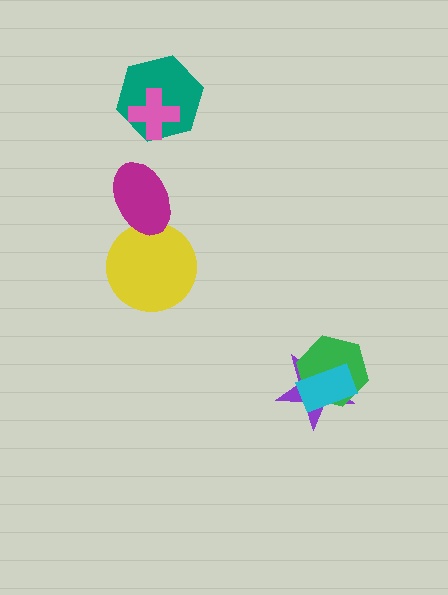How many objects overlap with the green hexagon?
2 objects overlap with the green hexagon.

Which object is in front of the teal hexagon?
The pink cross is in front of the teal hexagon.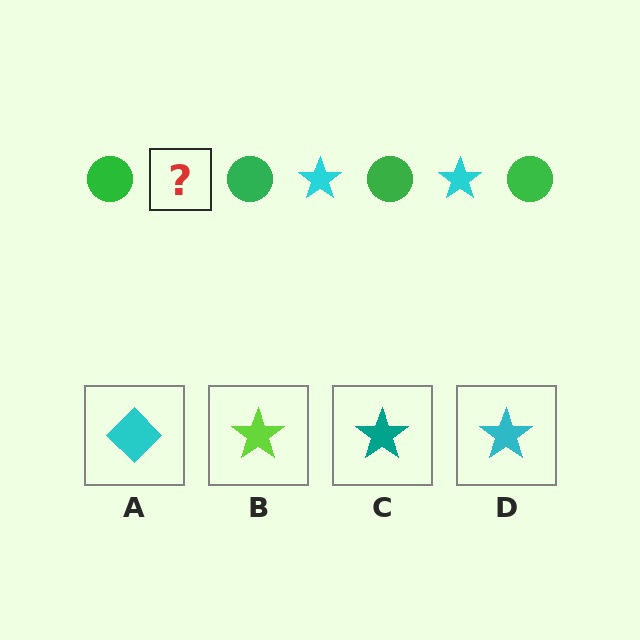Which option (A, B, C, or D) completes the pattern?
D.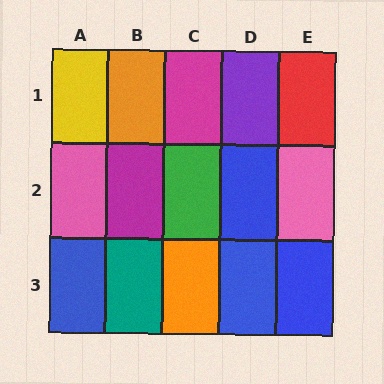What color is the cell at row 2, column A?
Pink.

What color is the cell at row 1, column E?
Red.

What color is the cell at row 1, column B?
Orange.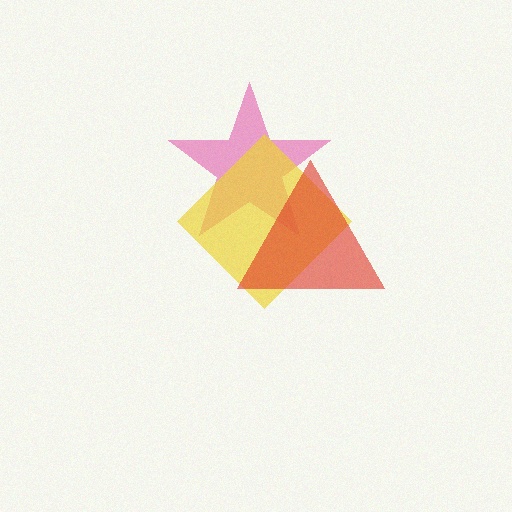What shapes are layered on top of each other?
The layered shapes are: a pink star, a yellow diamond, a red triangle.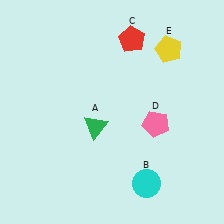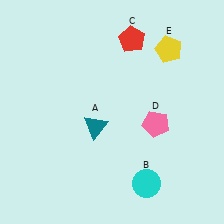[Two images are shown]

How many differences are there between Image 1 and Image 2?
There is 1 difference between the two images.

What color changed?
The triangle (A) changed from green in Image 1 to teal in Image 2.